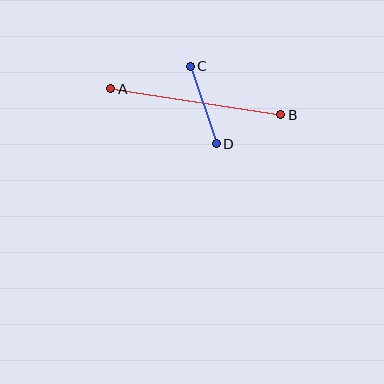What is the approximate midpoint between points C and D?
The midpoint is at approximately (203, 105) pixels.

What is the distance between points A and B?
The distance is approximately 172 pixels.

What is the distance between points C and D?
The distance is approximately 81 pixels.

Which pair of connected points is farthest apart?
Points A and B are farthest apart.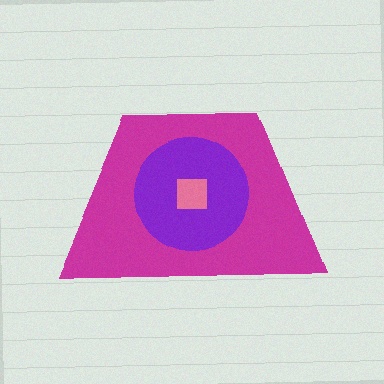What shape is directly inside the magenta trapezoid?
The purple circle.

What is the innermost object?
The pink square.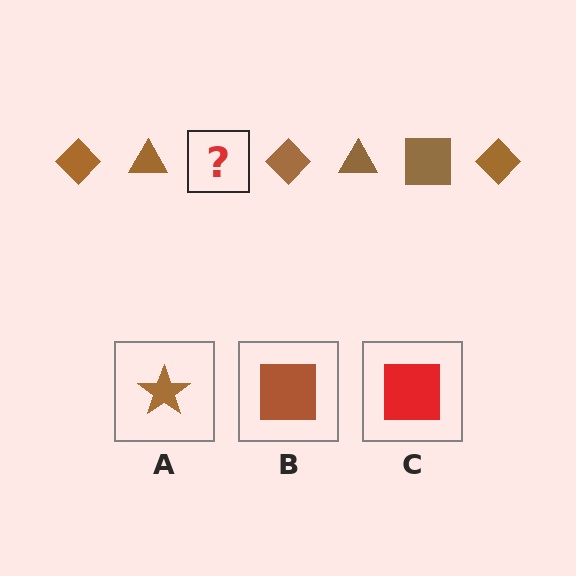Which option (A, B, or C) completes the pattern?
B.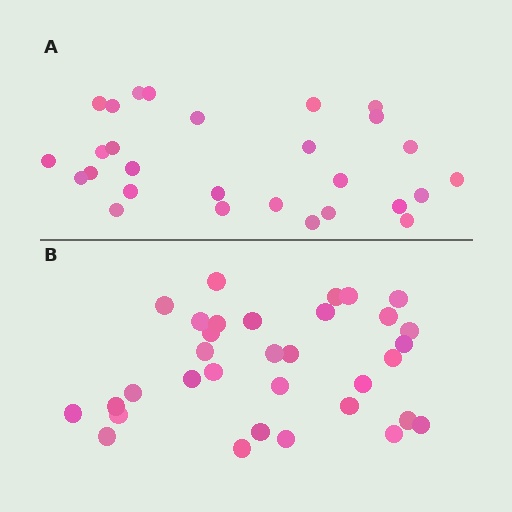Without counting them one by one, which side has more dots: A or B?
Region B (the bottom region) has more dots.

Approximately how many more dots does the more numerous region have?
Region B has about 5 more dots than region A.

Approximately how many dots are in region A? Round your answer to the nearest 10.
About 30 dots. (The exact count is 28, which rounds to 30.)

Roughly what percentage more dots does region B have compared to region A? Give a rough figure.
About 20% more.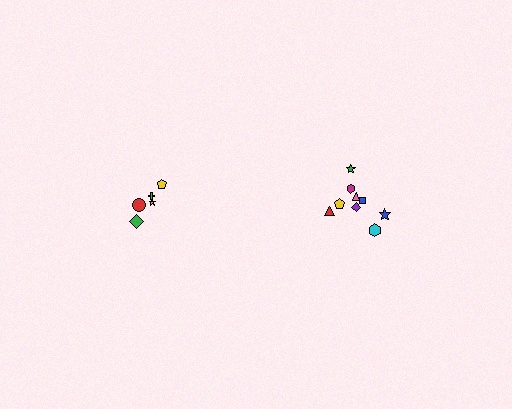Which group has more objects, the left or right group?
The right group.